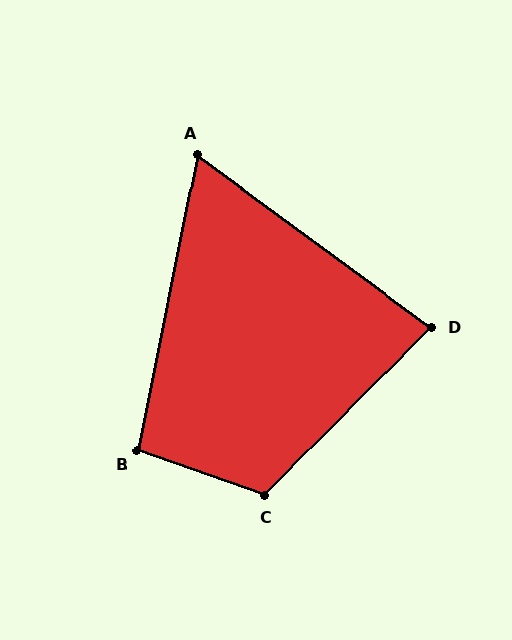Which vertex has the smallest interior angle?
A, at approximately 65 degrees.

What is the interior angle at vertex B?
Approximately 98 degrees (obtuse).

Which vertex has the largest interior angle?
C, at approximately 115 degrees.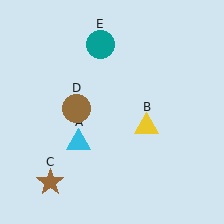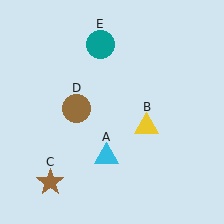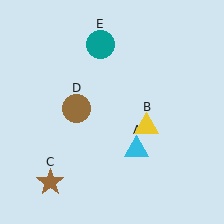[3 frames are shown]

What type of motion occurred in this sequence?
The cyan triangle (object A) rotated counterclockwise around the center of the scene.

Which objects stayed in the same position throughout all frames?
Yellow triangle (object B) and brown star (object C) and brown circle (object D) and teal circle (object E) remained stationary.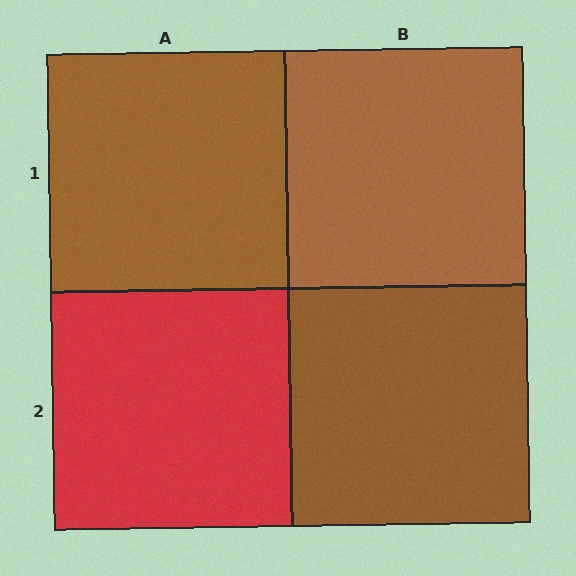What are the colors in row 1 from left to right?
Brown, brown.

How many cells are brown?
3 cells are brown.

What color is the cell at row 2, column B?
Brown.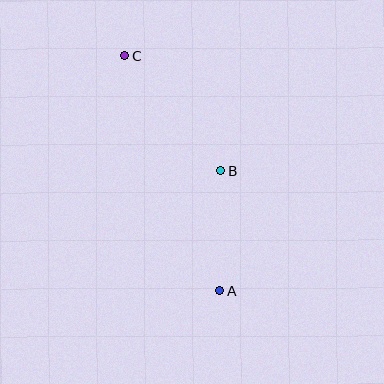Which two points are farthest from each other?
Points A and C are farthest from each other.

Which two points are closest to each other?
Points A and B are closest to each other.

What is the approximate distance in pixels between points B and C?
The distance between B and C is approximately 150 pixels.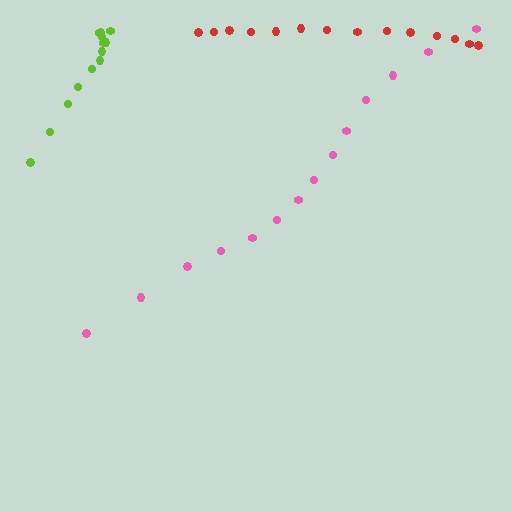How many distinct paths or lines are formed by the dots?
There are 3 distinct paths.